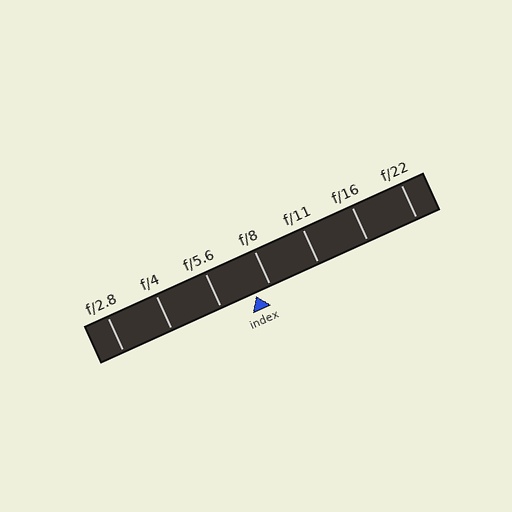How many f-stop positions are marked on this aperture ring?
There are 7 f-stop positions marked.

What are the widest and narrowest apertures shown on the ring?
The widest aperture shown is f/2.8 and the narrowest is f/22.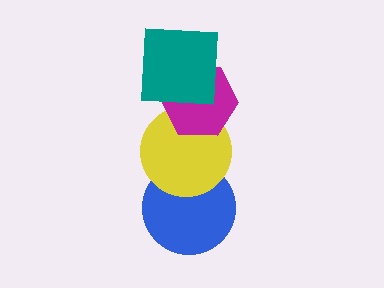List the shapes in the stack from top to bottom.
From top to bottom: the teal square, the magenta hexagon, the yellow circle, the blue circle.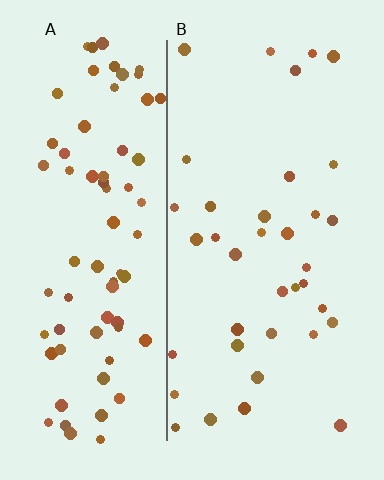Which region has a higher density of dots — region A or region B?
A (the left).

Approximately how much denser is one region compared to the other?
Approximately 2.2× — region A over region B.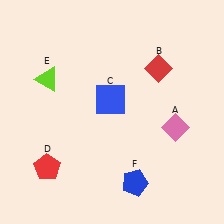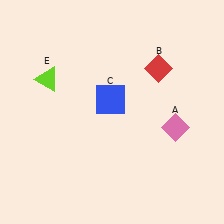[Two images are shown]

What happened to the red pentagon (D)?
The red pentagon (D) was removed in Image 2. It was in the bottom-left area of Image 1.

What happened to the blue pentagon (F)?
The blue pentagon (F) was removed in Image 2. It was in the bottom-right area of Image 1.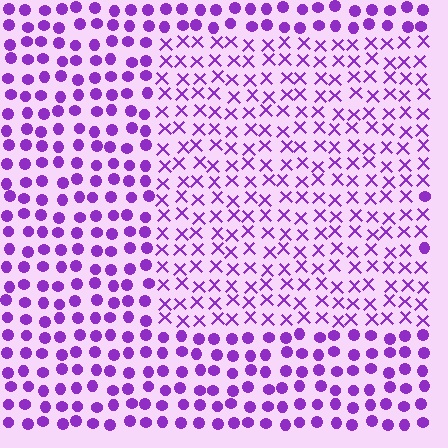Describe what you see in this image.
The image is filled with small purple elements arranged in a uniform grid. A rectangle-shaped region contains X marks, while the surrounding area contains circles. The boundary is defined purely by the change in element shape.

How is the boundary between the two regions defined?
The boundary is defined by a change in element shape: X marks inside vs. circles outside. All elements share the same color and spacing.